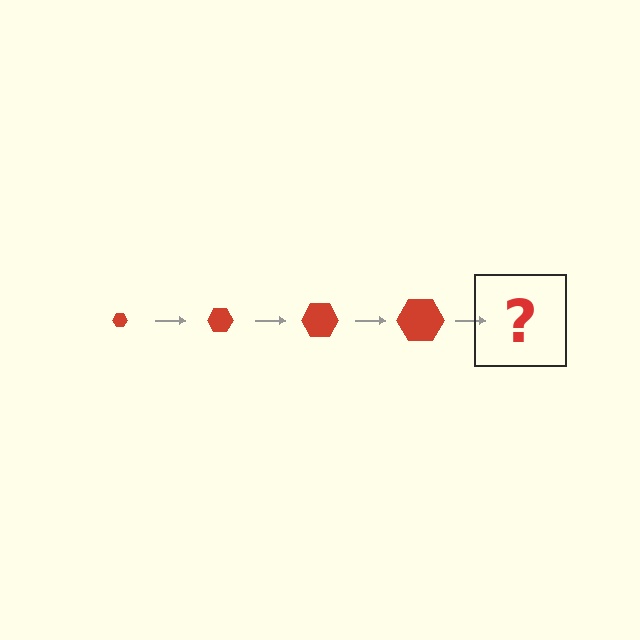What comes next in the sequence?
The next element should be a red hexagon, larger than the previous one.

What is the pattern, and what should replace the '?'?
The pattern is that the hexagon gets progressively larger each step. The '?' should be a red hexagon, larger than the previous one.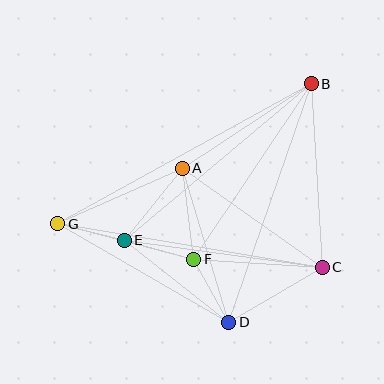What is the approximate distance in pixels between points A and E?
The distance between A and E is approximately 92 pixels.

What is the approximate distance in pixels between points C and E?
The distance between C and E is approximately 200 pixels.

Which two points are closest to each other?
Points E and G are closest to each other.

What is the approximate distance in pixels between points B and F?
The distance between B and F is approximately 211 pixels.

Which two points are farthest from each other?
Points B and G are farthest from each other.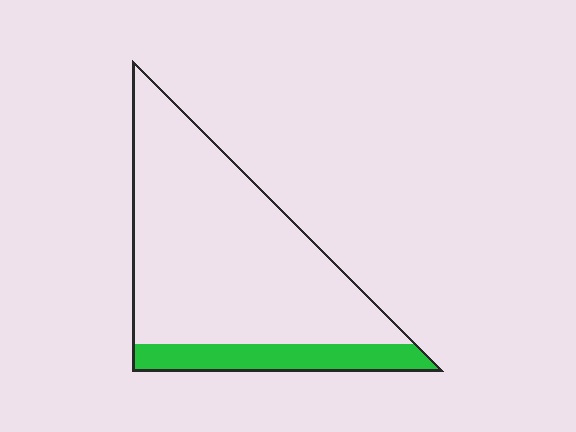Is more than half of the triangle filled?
No.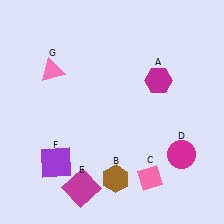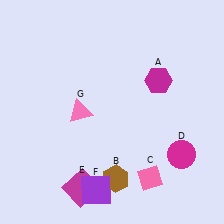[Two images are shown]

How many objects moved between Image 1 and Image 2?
2 objects moved between the two images.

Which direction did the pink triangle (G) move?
The pink triangle (G) moved down.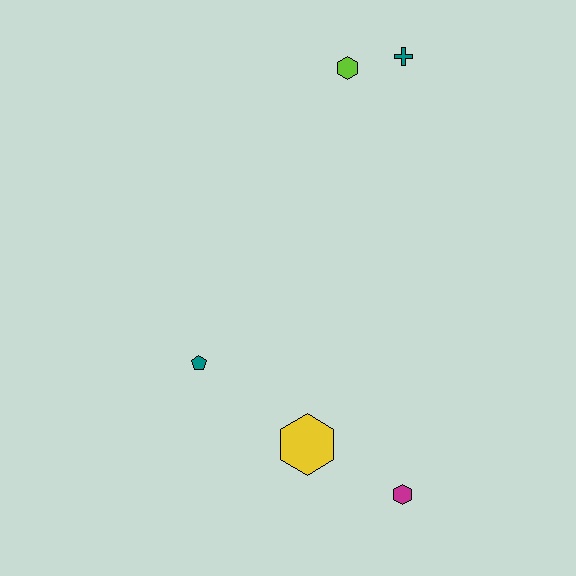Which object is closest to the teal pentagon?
The yellow hexagon is closest to the teal pentagon.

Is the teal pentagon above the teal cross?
No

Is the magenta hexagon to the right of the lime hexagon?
Yes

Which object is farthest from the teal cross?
The magenta hexagon is farthest from the teal cross.